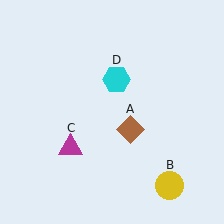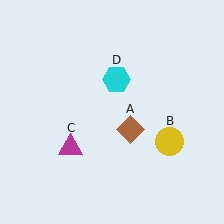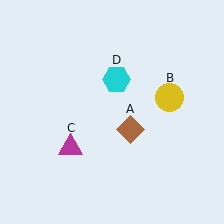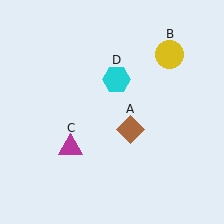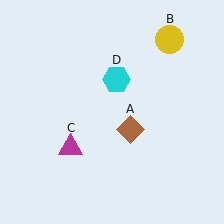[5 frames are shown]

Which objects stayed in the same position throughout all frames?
Brown diamond (object A) and magenta triangle (object C) and cyan hexagon (object D) remained stationary.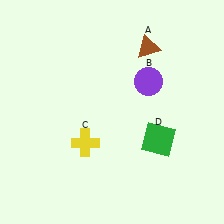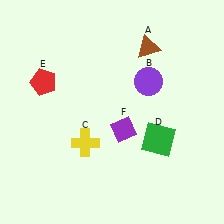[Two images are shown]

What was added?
A red pentagon (E), a purple diamond (F) were added in Image 2.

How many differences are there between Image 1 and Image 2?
There are 2 differences between the two images.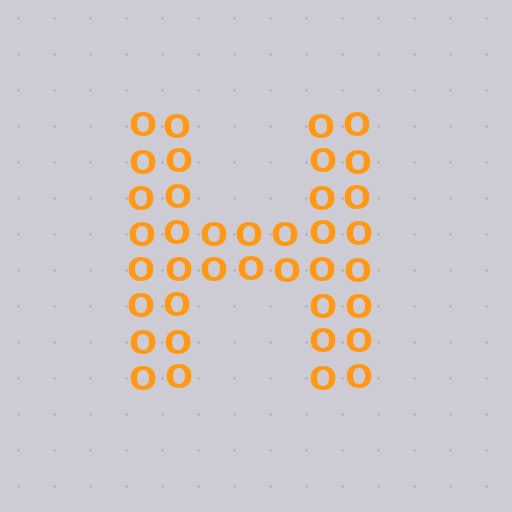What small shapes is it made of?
It is made of small letter O's.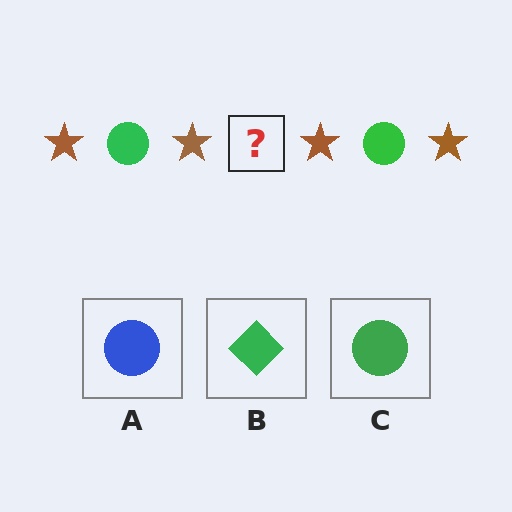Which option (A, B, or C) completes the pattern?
C.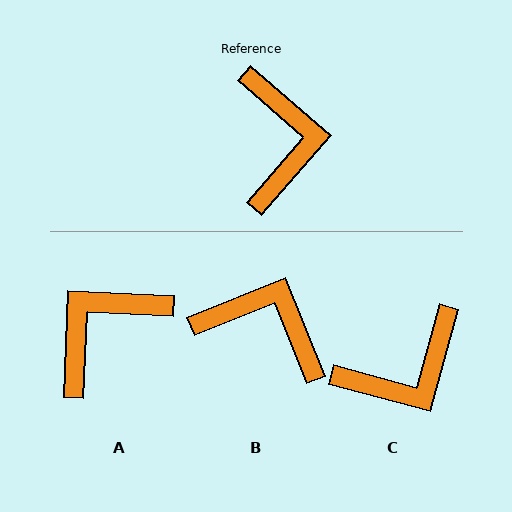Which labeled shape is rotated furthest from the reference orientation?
A, about 128 degrees away.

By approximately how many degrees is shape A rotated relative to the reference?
Approximately 128 degrees counter-clockwise.